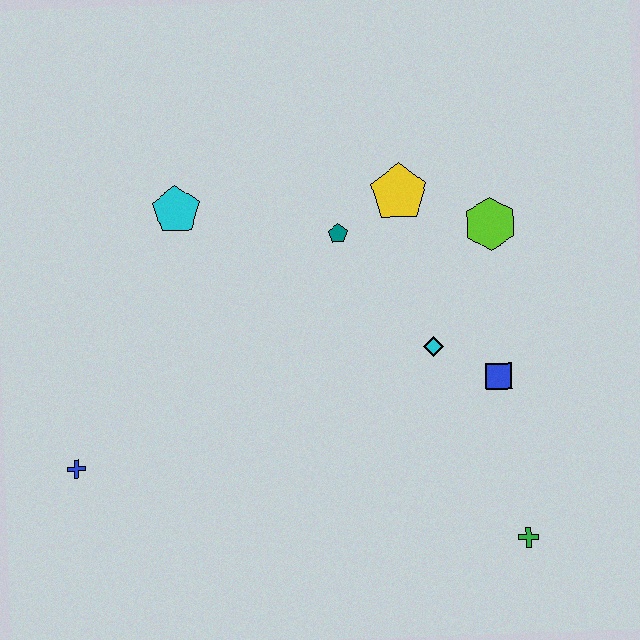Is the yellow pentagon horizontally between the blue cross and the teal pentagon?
No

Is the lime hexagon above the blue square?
Yes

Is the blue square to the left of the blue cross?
No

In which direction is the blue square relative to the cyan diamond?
The blue square is to the right of the cyan diamond.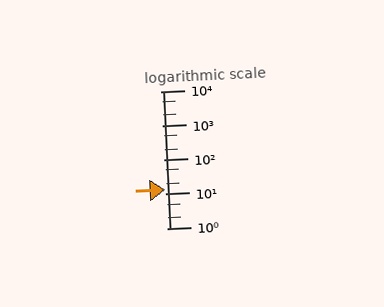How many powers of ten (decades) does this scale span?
The scale spans 4 decades, from 1 to 10000.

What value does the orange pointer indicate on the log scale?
The pointer indicates approximately 13.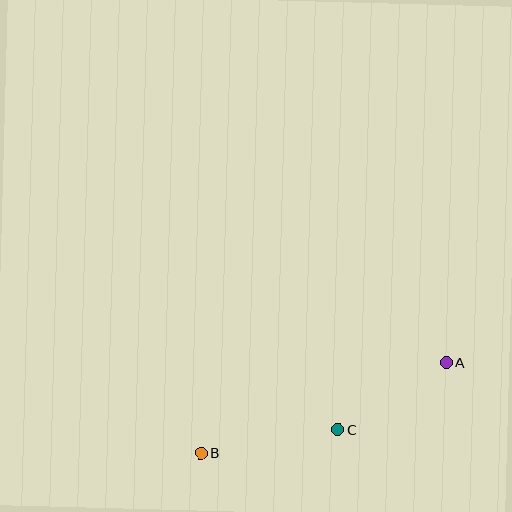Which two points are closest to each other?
Points A and C are closest to each other.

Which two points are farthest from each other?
Points A and B are farthest from each other.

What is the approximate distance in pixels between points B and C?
The distance between B and C is approximately 139 pixels.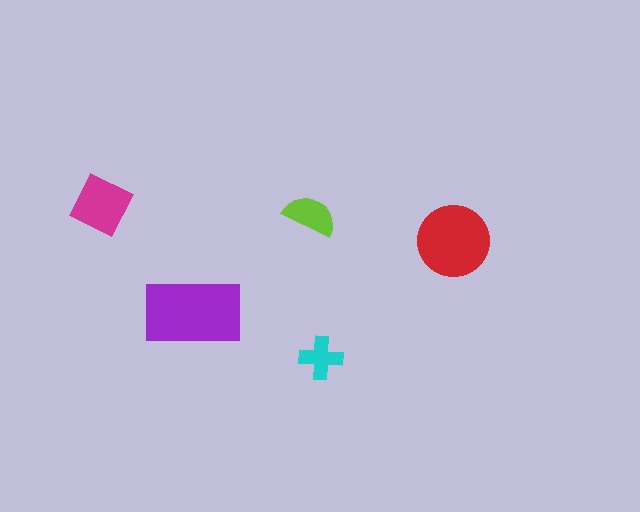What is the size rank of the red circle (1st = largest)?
2nd.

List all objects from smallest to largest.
The cyan cross, the lime semicircle, the magenta diamond, the red circle, the purple rectangle.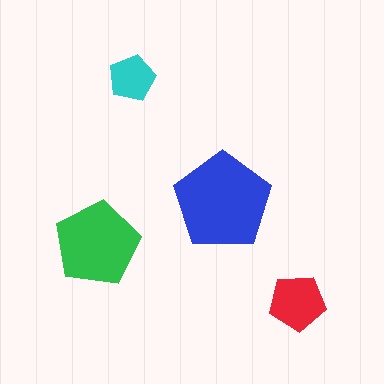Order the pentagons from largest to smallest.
the blue one, the green one, the red one, the cyan one.